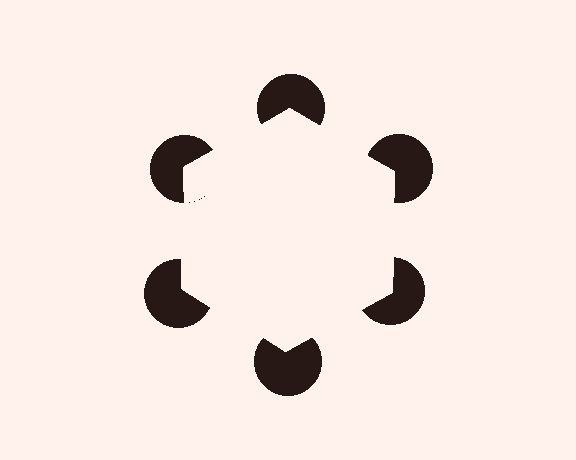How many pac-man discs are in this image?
There are 6 — one at each vertex of the illusory hexagon.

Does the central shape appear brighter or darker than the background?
It typically appears slightly brighter than the background, even though no actual brightness change is drawn.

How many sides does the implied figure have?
6 sides.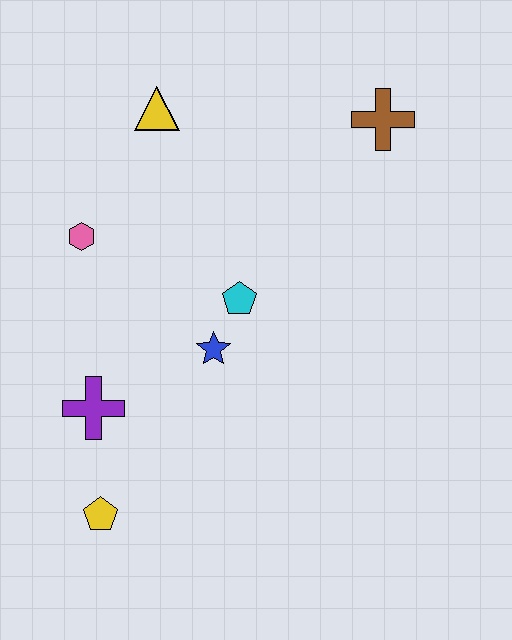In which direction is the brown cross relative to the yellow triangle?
The brown cross is to the right of the yellow triangle.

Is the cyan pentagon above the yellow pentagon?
Yes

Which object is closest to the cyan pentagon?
The blue star is closest to the cyan pentagon.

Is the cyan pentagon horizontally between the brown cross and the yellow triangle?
Yes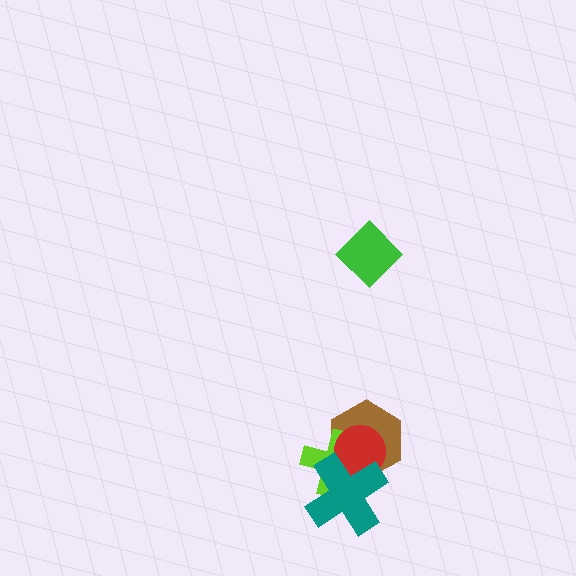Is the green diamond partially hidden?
No, no other shape covers it.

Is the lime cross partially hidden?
Yes, it is partially covered by another shape.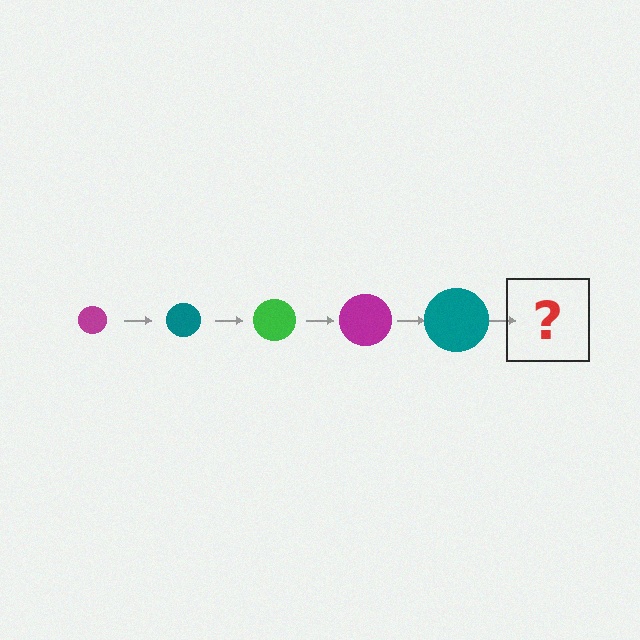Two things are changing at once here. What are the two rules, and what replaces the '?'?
The two rules are that the circle grows larger each step and the color cycles through magenta, teal, and green. The '?' should be a green circle, larger than the previous one.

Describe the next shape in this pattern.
It should be a green circle, larger than the previous one.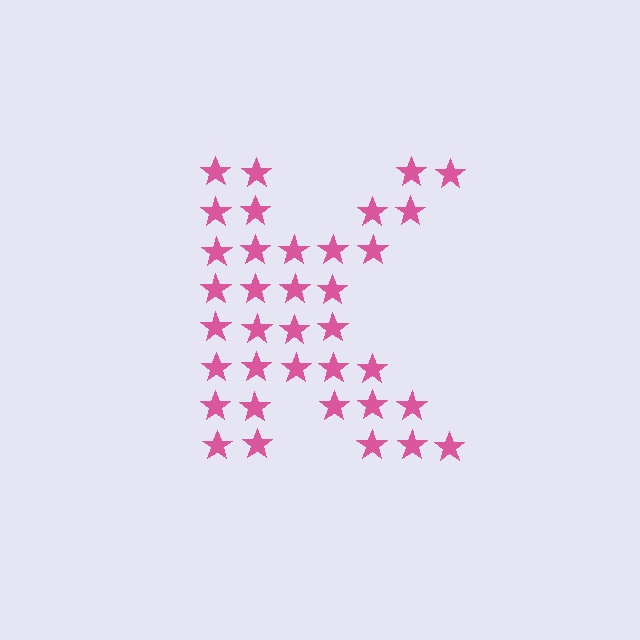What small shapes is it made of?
It is made of small stars.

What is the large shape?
The large shape is the letter K.